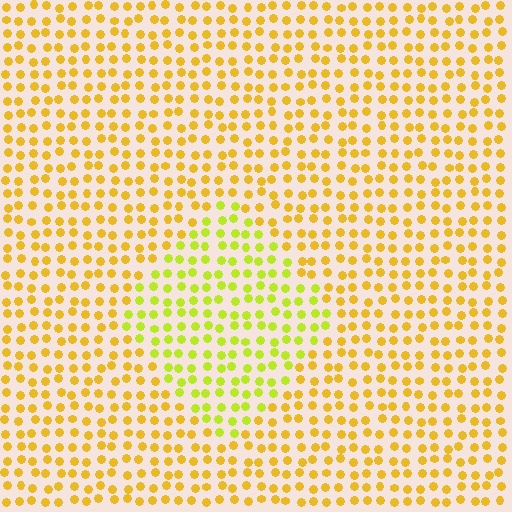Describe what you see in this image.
The image is filled with small yellow elements in a uniform arrangement. A diamond-shaped region is visible where the elements are tinted to a slightly different hue, forming a subtle color boundary.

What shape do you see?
I see a diamond.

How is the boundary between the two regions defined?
The boundary is defined purely by a slight shift in hue (about 30 degrees). Spacing, size, and orientation are identical on both sides.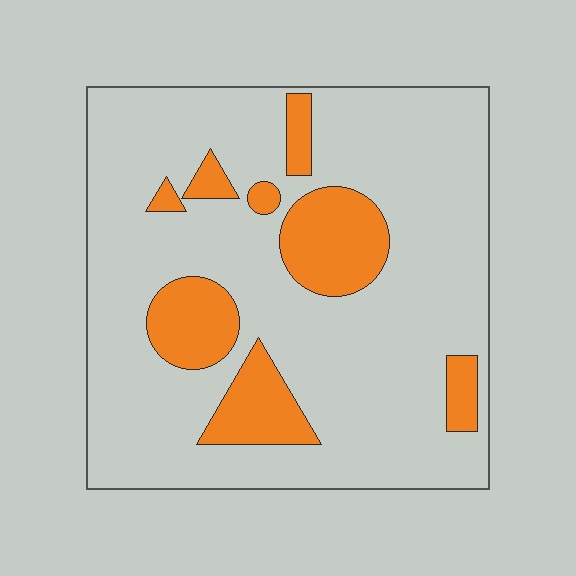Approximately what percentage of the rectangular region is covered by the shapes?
Approximately 20%.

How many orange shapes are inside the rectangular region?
8.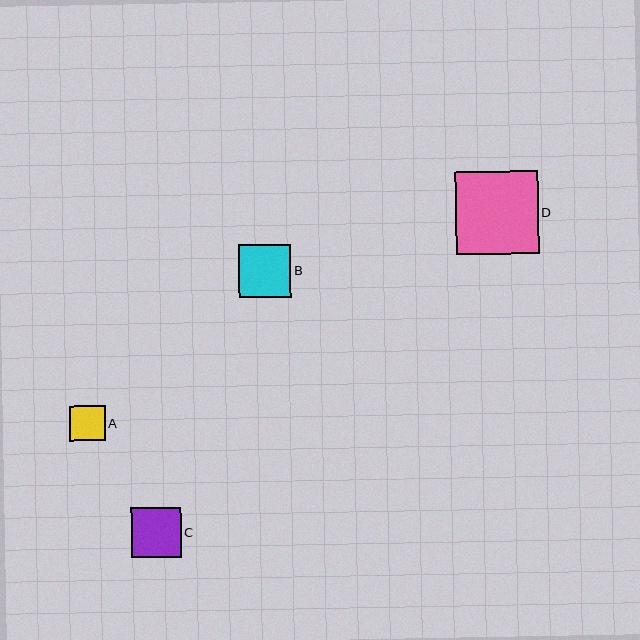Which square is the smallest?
Square A is the smallest with a size of approximately 35 pixels.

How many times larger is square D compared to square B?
Square D is approximately 1.6 times the size of square B.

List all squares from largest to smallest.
From largest to smallest: D, B, C, A.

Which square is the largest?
Square D is the largest with a size of approximately 83 pixels.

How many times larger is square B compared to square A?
Square B is approximately 1.5 times the size of square A.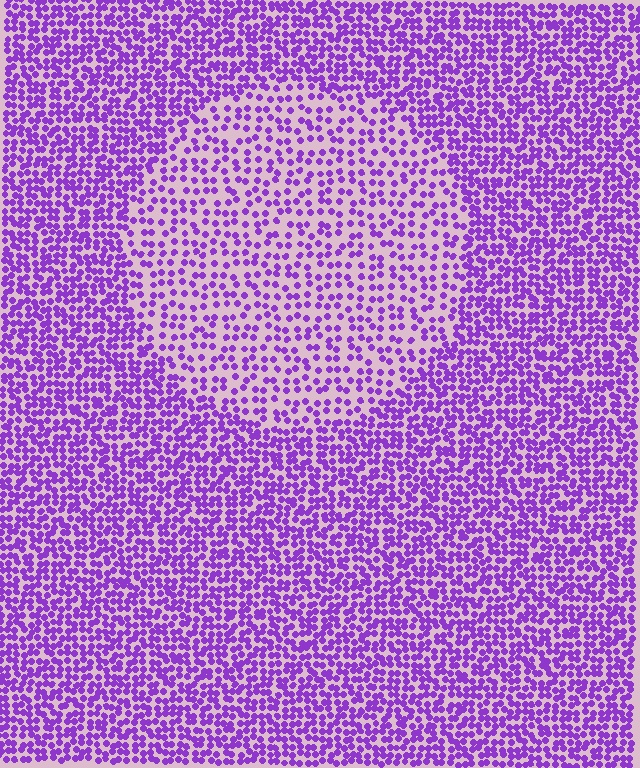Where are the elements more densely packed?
The elements are more densely packed outside the circle boundary.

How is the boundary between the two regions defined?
The boundary is defined by a change in element density (approximately 1.9x ratio). All elements are the same color, size, and shape.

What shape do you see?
I see a circle.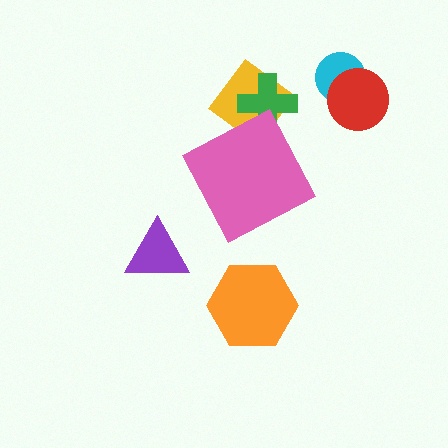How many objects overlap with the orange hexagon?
0 objects overlap with the orange hexagon.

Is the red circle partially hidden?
No, no other shape covers it.